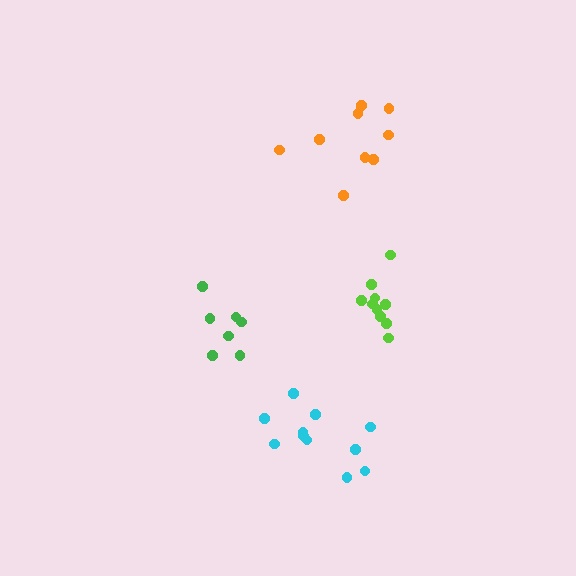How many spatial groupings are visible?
There are 4 spatial groupings.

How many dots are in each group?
Group 1: 7 dots, Group 2: 11 dots, Group 3: 10 dots, Group 4: 9 dots (37 total).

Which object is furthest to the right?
The lime cluster is rightmost.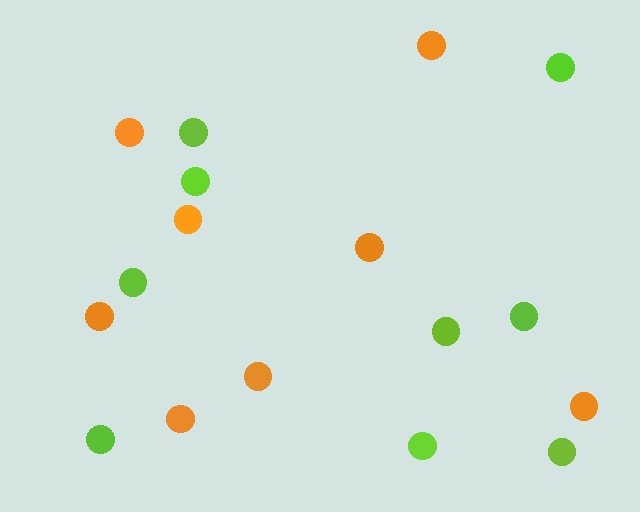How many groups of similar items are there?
There are 2 groups: one group of orange circles (8) and one group of lime circles (9).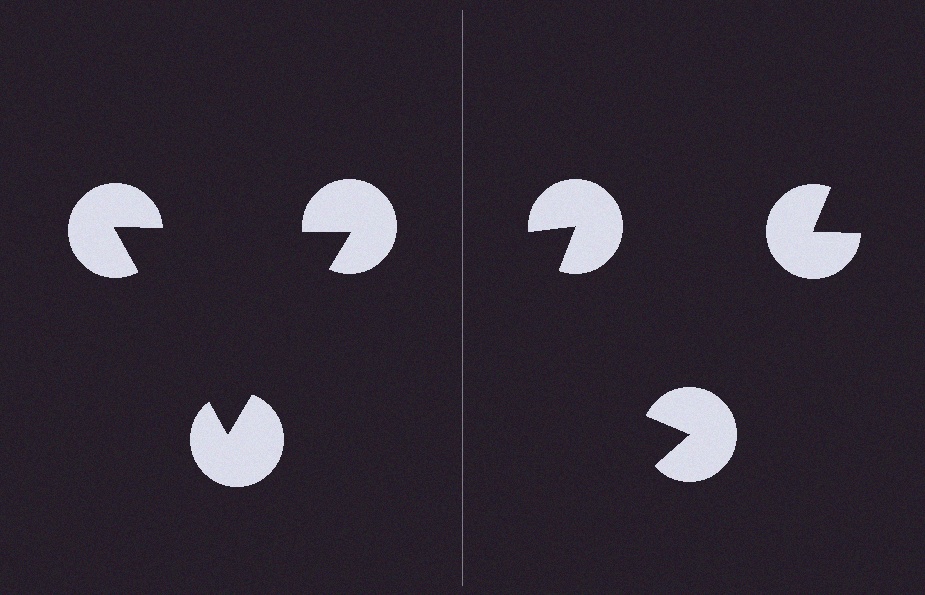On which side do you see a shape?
An illusory triangle appears on the left side. On the right side the wedge cuts are rotated, so no coherent shape forms.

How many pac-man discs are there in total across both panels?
6 — 3 on each side.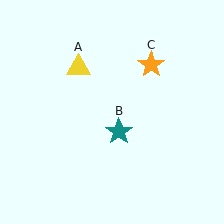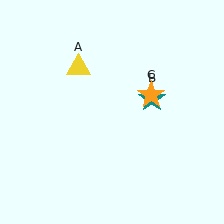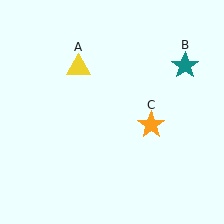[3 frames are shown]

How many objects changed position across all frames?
2 objects changed position: teal star (object B), orange star (object C).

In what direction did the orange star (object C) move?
The orange star (object C) moved down.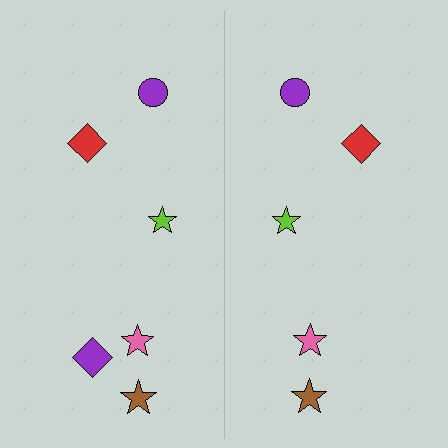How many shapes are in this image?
There are 11 shapes in this image.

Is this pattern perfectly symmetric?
No, the pattern is not perfectly symmetric. A purple diamond is missing from the right side.